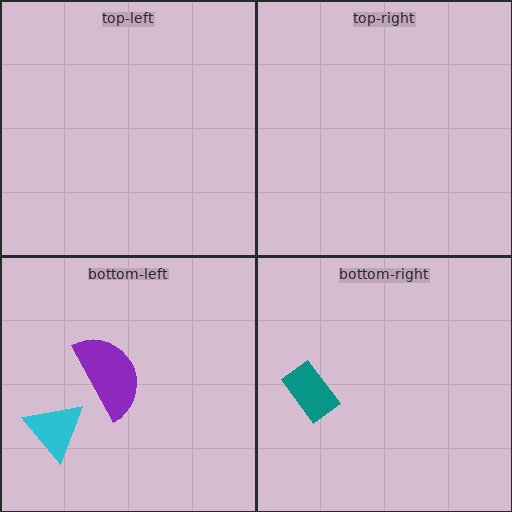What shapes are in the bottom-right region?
The teal rectangle.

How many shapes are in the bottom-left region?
2.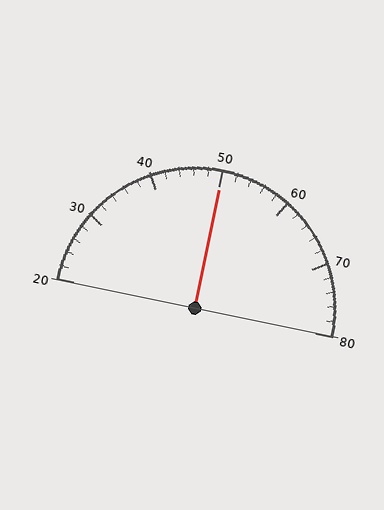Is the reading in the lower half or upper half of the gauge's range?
The reading is in the upper half of the range (20 to 80).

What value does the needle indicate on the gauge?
The needle indicates approximately 50.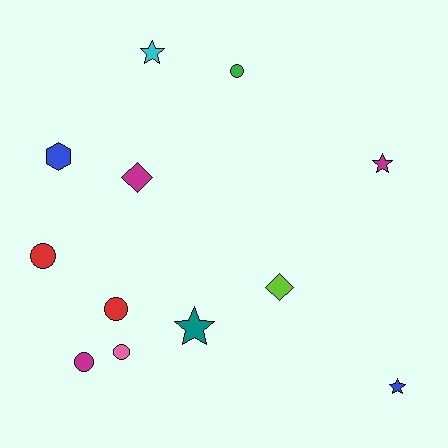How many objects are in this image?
There are 12 objects.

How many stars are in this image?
There are 4 stars.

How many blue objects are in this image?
There are 2 blue objects.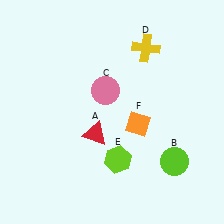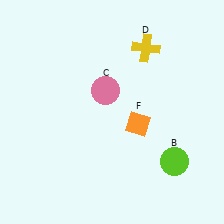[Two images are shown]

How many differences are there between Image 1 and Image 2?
There are 2 differences between the two images.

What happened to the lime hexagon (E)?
The lime hexagon (E) was removed in Image 2. It was in the bottom-right area of Image 1.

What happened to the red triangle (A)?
The red triangle (A) was removed in Image 2. It was in the bottom-left area of Image 1.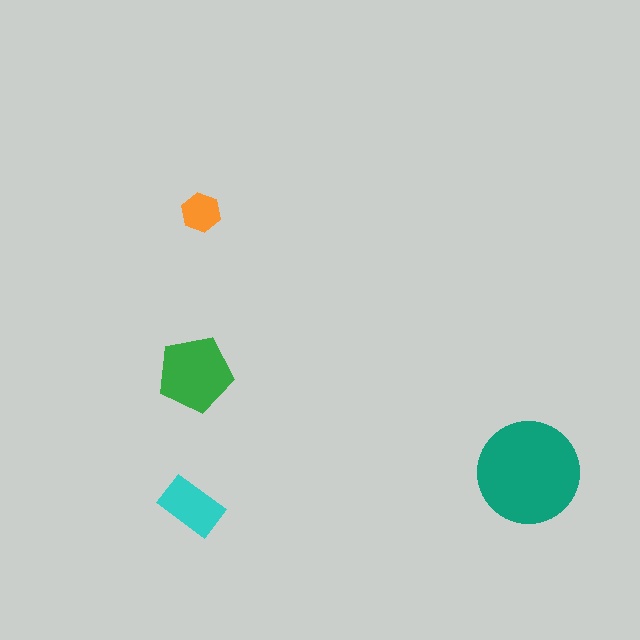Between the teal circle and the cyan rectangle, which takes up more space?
The teal circle.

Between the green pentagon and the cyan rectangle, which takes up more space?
The green pentagon.